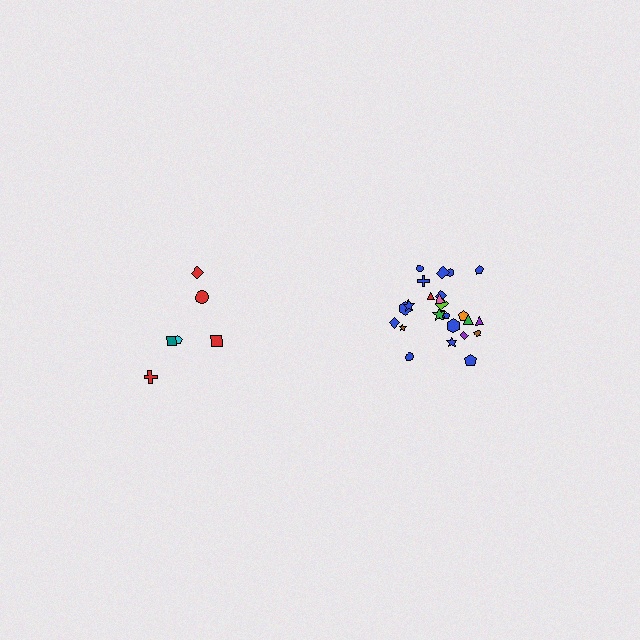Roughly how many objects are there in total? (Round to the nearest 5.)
Roughly 30 objects in total.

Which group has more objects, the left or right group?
The right group.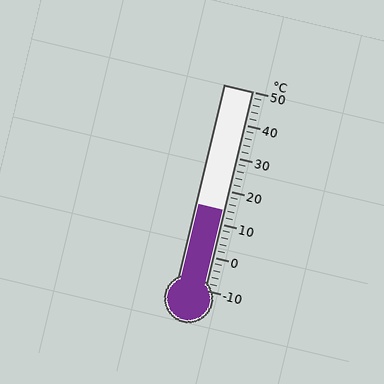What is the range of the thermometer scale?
The thermometer scale ranges from -10°C to 50°C.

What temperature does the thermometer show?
The thermometer shows approximately 14°C.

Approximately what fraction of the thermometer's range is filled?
The thermometer is filled to approximately 40% of its range.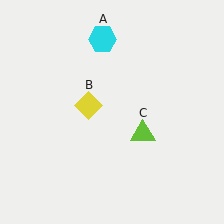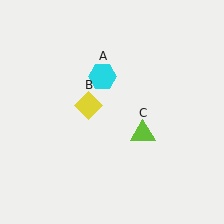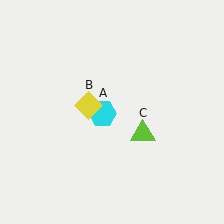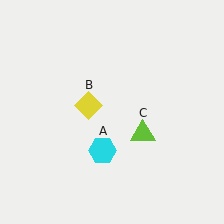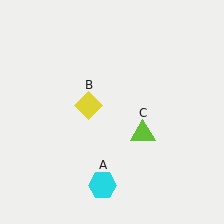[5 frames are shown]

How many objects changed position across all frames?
1 object changed position: cyan hexagon (object A).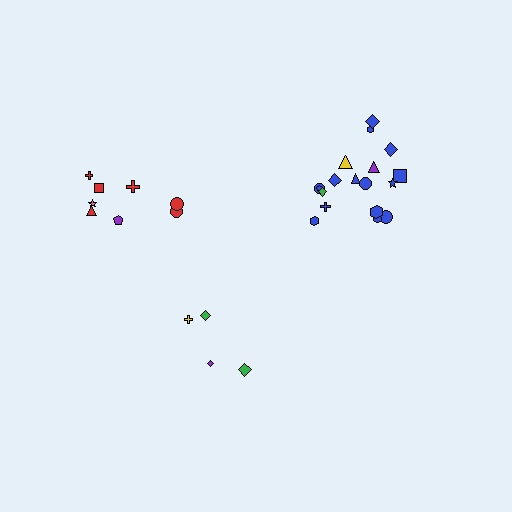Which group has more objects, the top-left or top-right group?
The top-right group.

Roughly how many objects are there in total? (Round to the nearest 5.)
Roughly 30 objects in total.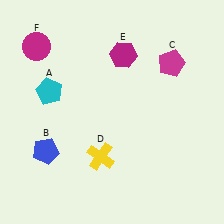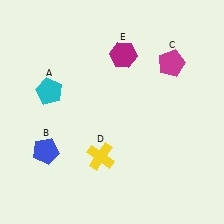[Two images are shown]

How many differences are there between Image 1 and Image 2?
There is 1 difference between the two images.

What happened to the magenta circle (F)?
The magenta circle (F) was removed in Image 2. It was in the top-left area of Image 1.